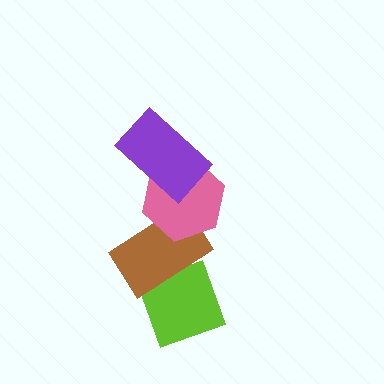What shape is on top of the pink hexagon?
The purple rectangle is on top of the pink hexagon.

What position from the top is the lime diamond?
The lime diamond is 4th from the top.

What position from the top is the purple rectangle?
The purple rectangle is 1st from the top.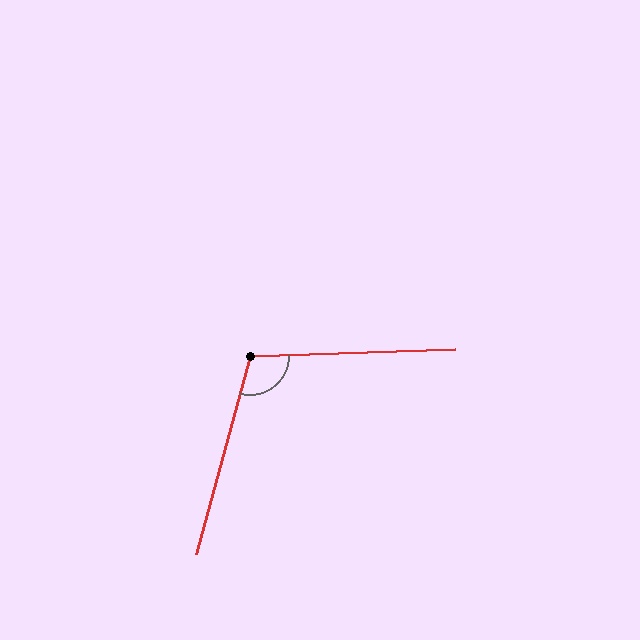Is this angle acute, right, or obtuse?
It is obtuse.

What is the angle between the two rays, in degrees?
Approximately 107 degrees.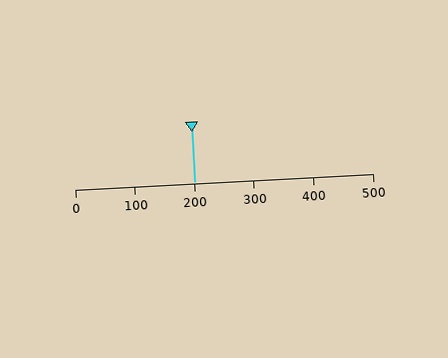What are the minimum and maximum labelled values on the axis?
The axis runs from 0 to 500.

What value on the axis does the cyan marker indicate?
The marker indicates approximately 200.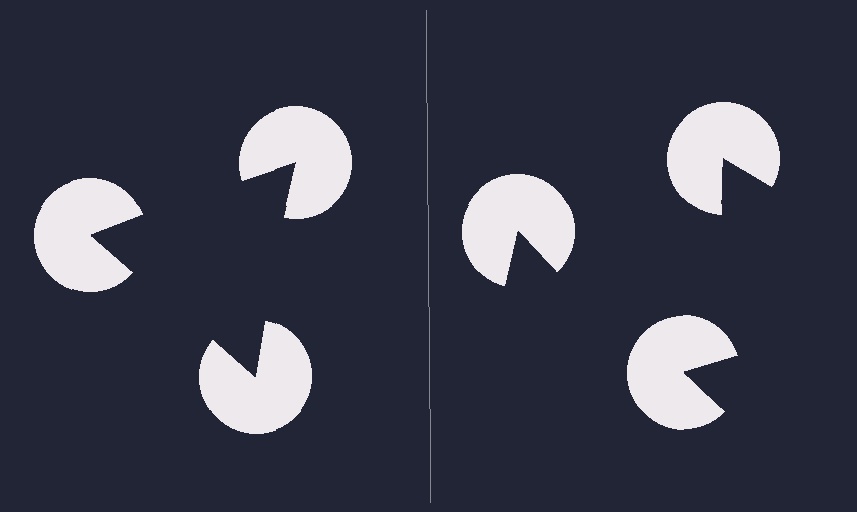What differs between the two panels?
The pac-man discs are positioned identically on both sides; only the wedge orientations differ. On the left they align to a triangle; on the right they are misaligned.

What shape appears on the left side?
An illusory triangle.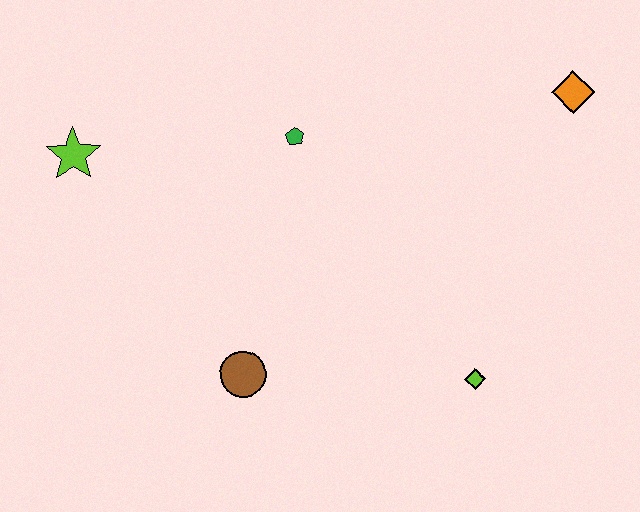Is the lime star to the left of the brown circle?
Yes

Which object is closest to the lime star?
The green pentagon is closest to the lime star.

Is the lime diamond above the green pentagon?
No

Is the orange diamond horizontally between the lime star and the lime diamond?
No